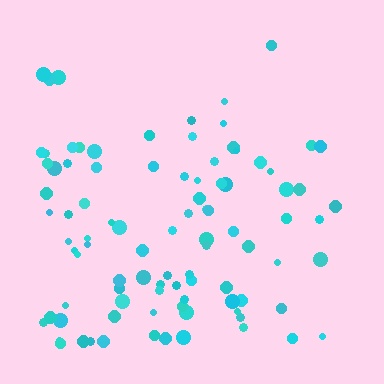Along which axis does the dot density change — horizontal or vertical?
Vertical.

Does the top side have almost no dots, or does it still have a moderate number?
Still a moderate number, just noticeably fewer than the bottom.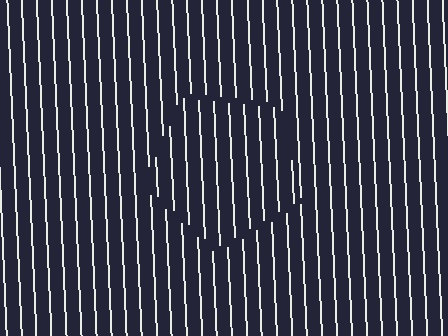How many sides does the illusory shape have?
5 sides — the line-ends trace a pentagon.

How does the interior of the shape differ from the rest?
The interior of the shape contains the same grating, shifted by half a period — the contour is defined by the phase discontinuity where line-ends from the inner and outer gratings abut.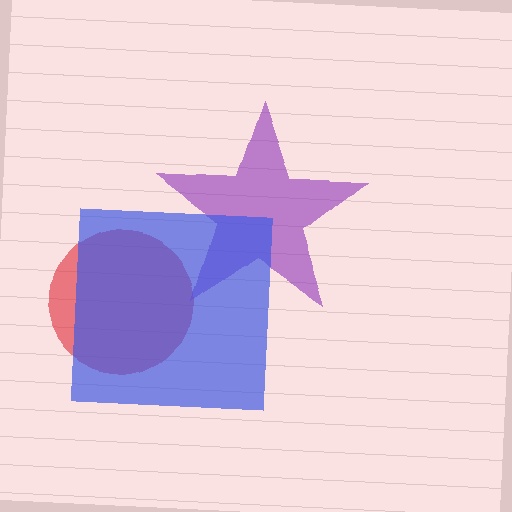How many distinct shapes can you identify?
There are 3 distinct shapes: a red circle, a purple star, a blue square.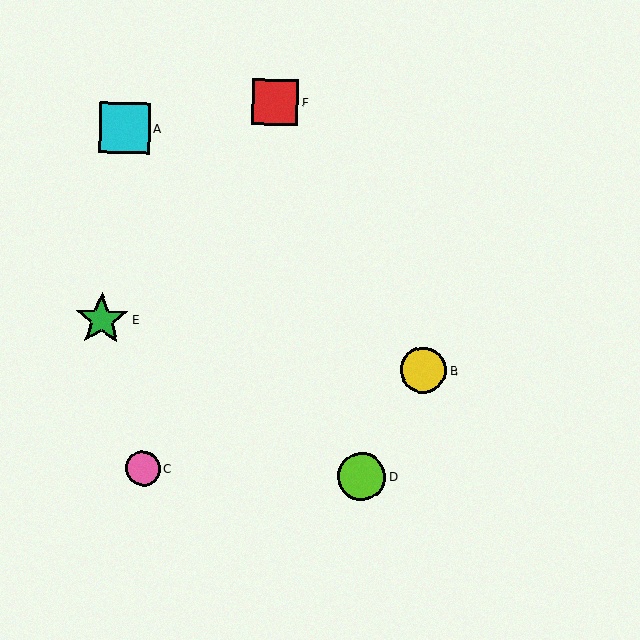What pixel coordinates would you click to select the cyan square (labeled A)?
Click at (125, 128) to select the cyan square A.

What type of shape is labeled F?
Shape F is a red square.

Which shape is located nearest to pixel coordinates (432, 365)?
The yellow circle (labeled B) at (423, 370) is nearest to that location.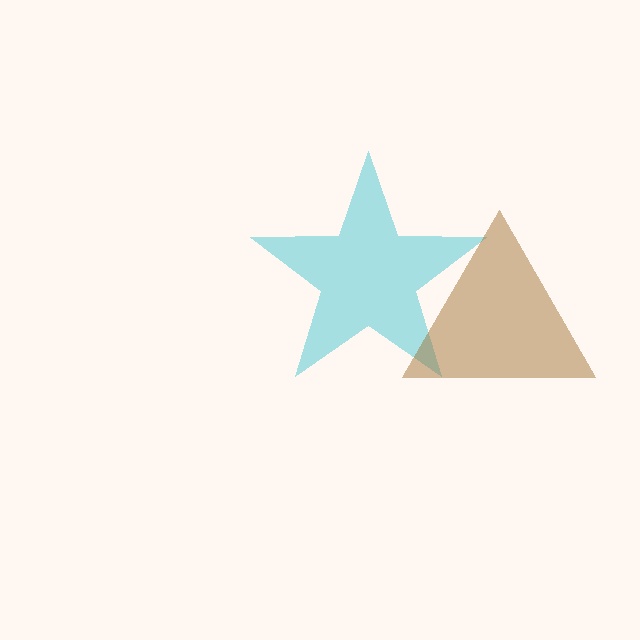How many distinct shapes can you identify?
There are 2 distinct shapes: a cyan star, a brown triangle.